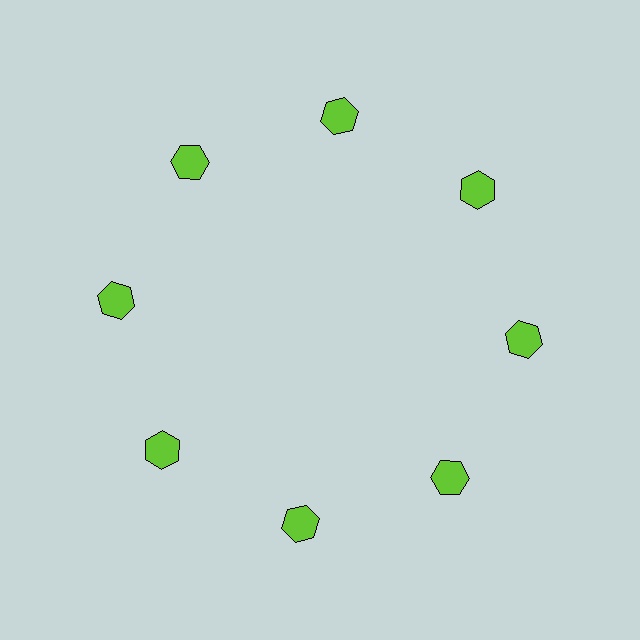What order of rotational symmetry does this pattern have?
This pattern has 8-fold rotational symmetry.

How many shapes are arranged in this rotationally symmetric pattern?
There are 8 shapes, arranged in 8 groups of 1.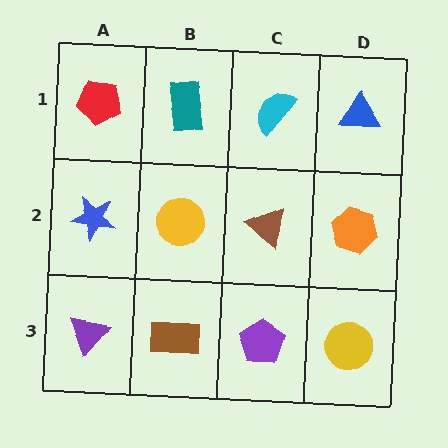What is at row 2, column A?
A blue star.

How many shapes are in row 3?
4 shapes.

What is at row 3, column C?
A purple pentagon.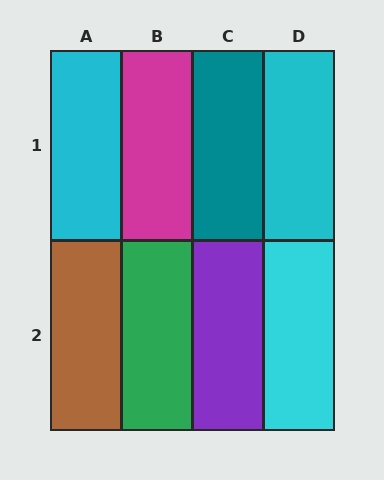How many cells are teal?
1 cell is teal.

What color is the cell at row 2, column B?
Green.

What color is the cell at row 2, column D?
Cyan.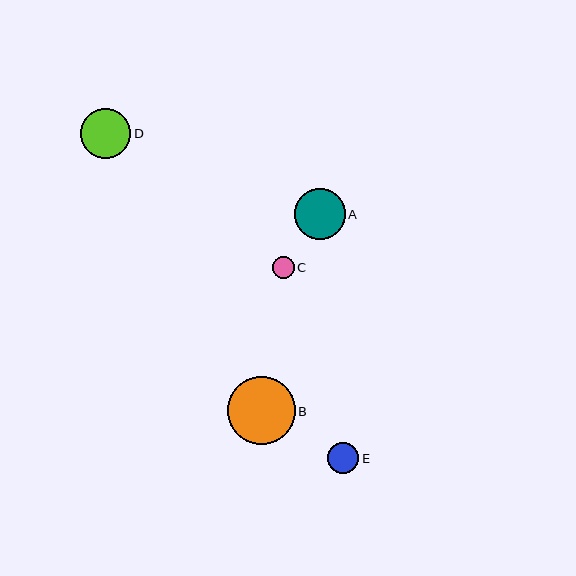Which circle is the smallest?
Circle C is the smallest with a size of approximately 22 pixels.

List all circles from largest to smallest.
From largest to smallest: B, A, D, E, C.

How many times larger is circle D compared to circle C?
Circle D is approximately 2.2 times the size of circle C.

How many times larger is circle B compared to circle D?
Circle B is approximately 1.3 times the size of circle D.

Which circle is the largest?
Circle B is the largest with a size of approximately 67 pixels.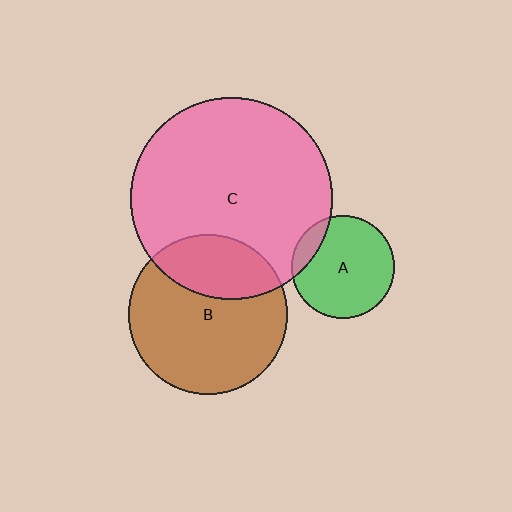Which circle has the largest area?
Circle C (pink).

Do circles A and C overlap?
Yes.